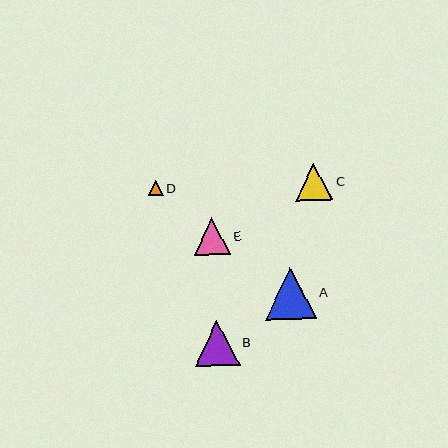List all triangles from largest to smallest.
From largest to smallest: A, B, C, E, D.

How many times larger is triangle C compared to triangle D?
Triangle C is approximately 2.4 times the size of triangle D.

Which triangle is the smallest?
Triangle D is the smallest with a size of approximately 15 pixels.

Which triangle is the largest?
Triangle A is the largest with a size of approximately 52 pixels.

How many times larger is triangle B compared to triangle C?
Triangle B is approximately 1.2 times the size of triangle C.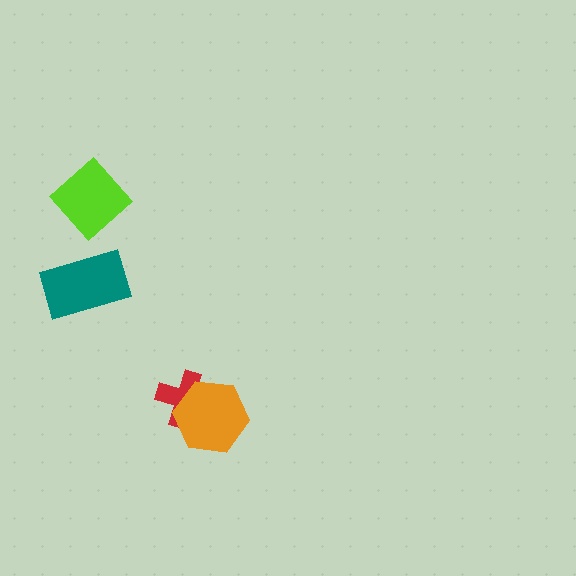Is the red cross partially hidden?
Yes, it is partially covered by another shape.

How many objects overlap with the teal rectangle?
0 objects overlap with the teal rectangle.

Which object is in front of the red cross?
The orange hexagon is in front of the red cross.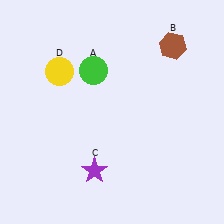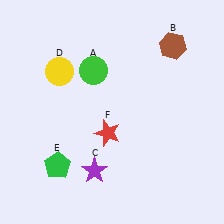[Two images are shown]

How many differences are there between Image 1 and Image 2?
There are 2 differences between the two images.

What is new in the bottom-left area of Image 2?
A red star (F) was added in the bottom-left area of Image 2.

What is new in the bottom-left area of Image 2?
A green pentagon (E) was added in the bottom-left area of Image 2.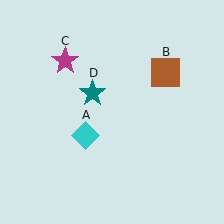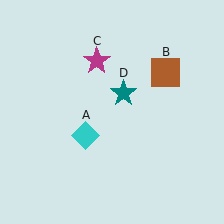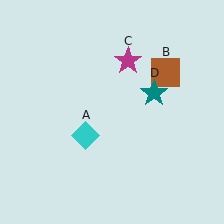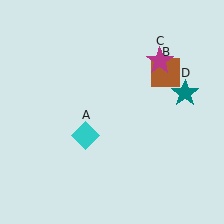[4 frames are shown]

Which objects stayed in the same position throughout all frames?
Cyan diamond (object A) and brown square (object B) remained stationary.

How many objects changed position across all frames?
2 objects changed position: magenta star (object C), teal star (object D).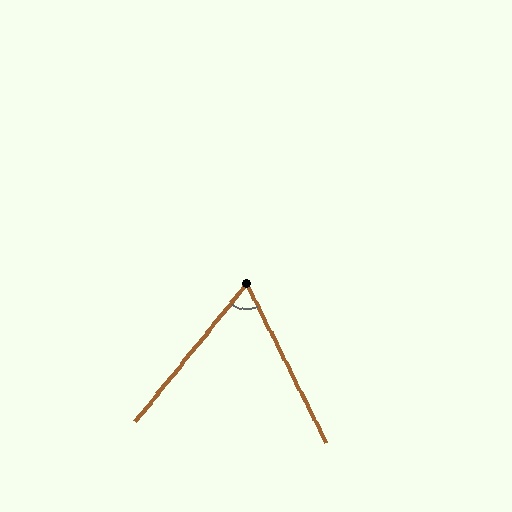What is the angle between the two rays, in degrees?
Approximately 66 degrees.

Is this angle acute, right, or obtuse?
It is acute.